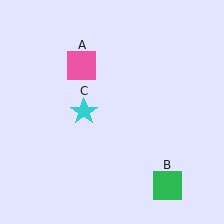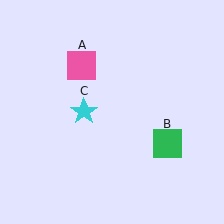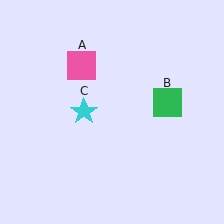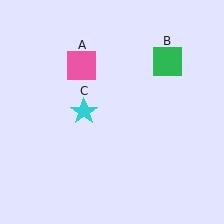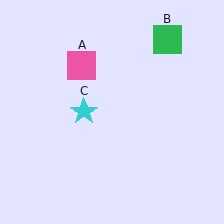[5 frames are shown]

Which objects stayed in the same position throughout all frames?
Pink square (object A) and cyan star (object C) remained stationary.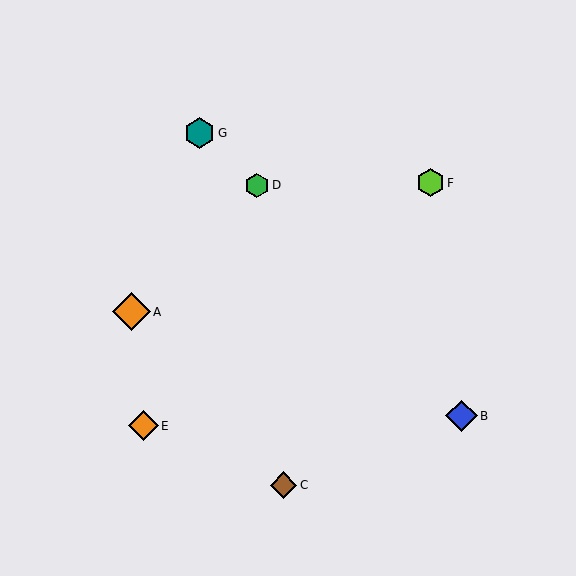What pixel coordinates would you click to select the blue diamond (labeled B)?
Click at (461, 416) to select the blue diamond B.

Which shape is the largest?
The orange diamond (labeled A) is the largest.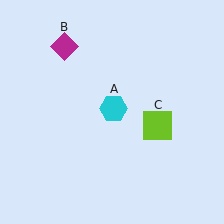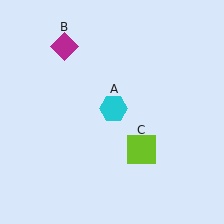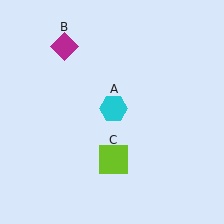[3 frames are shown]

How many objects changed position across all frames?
1 object changed position: lime square (object C).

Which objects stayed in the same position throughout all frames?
Cyan hexagon (object A) and magenta diamond (object B) remained stationary.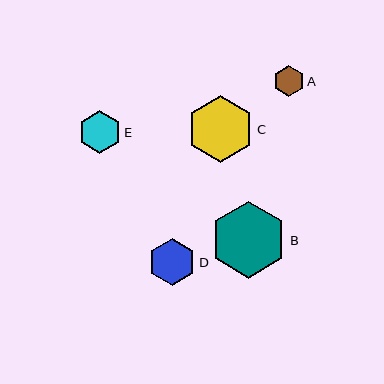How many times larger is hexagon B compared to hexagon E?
Hexagon B is approximately 1.8 times the size of hexagon E.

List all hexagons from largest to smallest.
From largest to smallest: B, C, D, E, A.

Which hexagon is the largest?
Hexagon B is the largest with a size of approximately 77 pixels.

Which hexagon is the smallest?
Hexagon A is the smallest with a size of approximately 31 pixels.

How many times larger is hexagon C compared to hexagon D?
Hexagon C is approximately 1.4 times the size of hexagon D.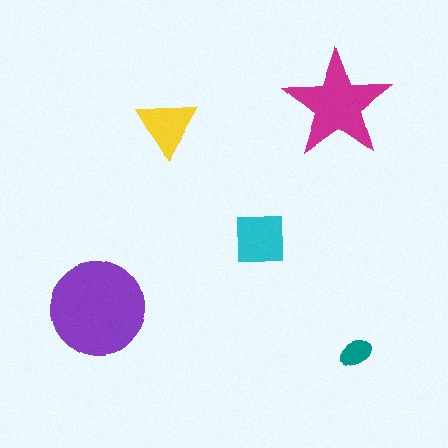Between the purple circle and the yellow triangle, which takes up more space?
The purple circle.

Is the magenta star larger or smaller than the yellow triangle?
Larger.